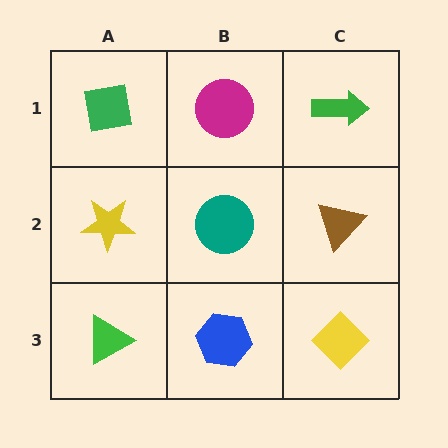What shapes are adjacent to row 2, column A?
A green square (row 1, column A), a green triangle (row 3, column A), a teal circle (row 2, column B).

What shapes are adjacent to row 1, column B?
A teal circle (row 2, column B), a green square (row 1, column A), a green arrow (row 1, column C).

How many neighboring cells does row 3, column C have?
2.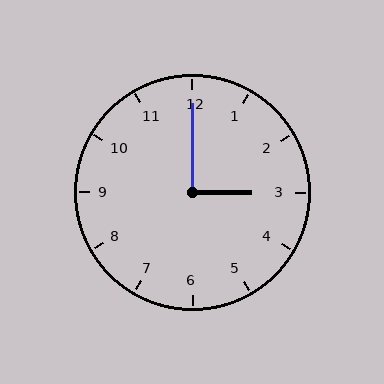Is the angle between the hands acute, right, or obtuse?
It is right.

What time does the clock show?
3:00.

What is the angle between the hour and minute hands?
Approximately 90 degrees.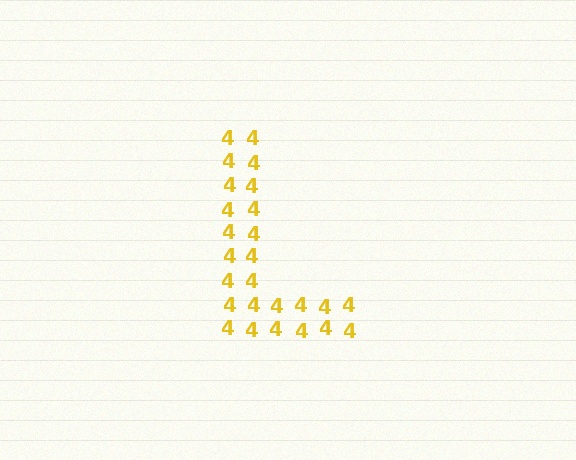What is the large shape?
The large shape is the letter L.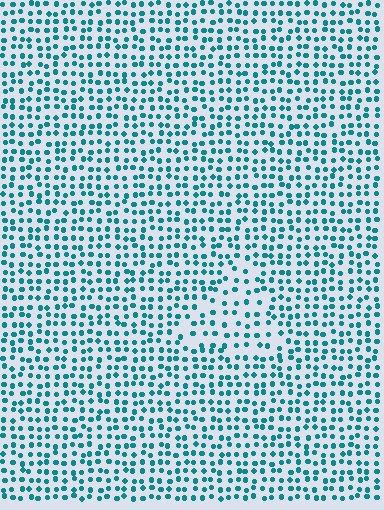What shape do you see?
I see a triangle.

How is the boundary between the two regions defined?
The boundary is defined by a change in element density (approximately 1.6x ratio). All elements are the same color, size, and shape.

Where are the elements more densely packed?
The elements are more densely packed outside the triangle boundary.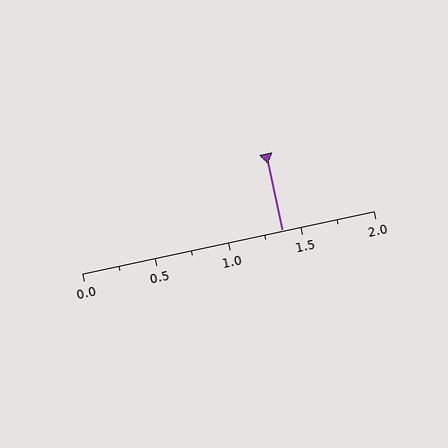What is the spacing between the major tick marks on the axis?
The major ticks are spaced 0.5 apart.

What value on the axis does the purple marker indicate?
The marker indicates approximately 1.38.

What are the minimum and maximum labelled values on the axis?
The axis runs from 0.0 to 2.0.